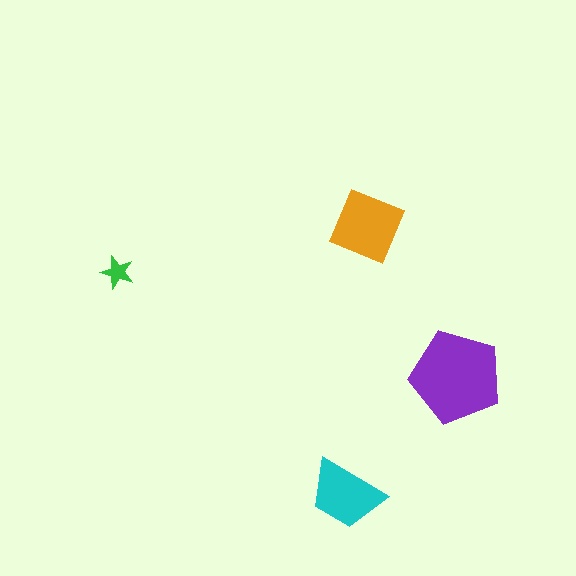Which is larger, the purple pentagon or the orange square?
The purple pentagon.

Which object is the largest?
The purple pentagon.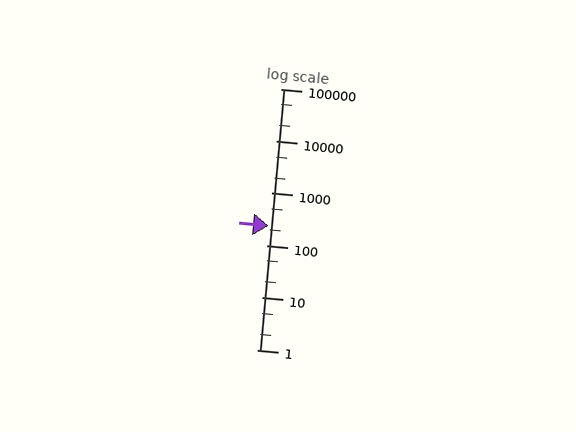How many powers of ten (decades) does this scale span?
The scale spans 5 decades, from 1 to 100000.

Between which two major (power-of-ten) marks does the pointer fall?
The pointer is between 100 and 1000.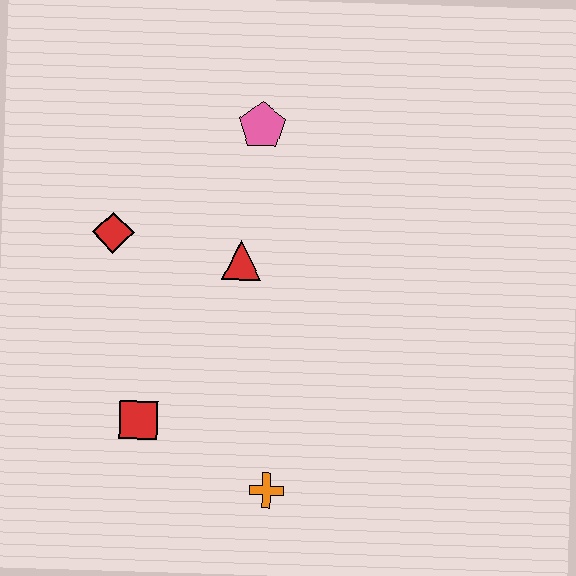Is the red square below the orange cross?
No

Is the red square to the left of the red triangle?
Yes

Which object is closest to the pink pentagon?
The red triangle is closest to the pink pentagon.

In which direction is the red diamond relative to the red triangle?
The red diamond is to the left of the red triangle.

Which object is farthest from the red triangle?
The orange cross is farthest from the red triangle.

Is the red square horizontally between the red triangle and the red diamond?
Yes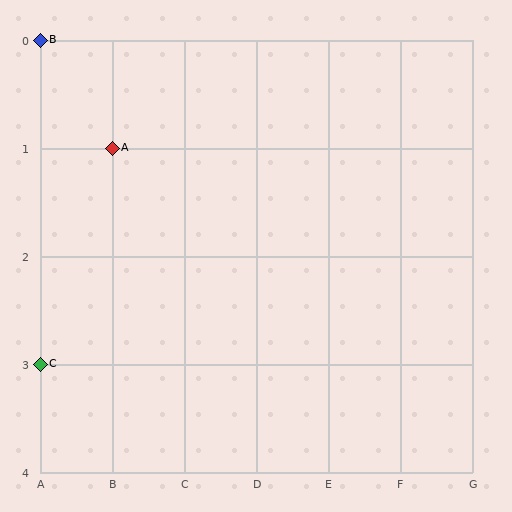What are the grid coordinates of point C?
Point C is at grid coordinates (A, 3).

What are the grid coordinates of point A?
Point A is at grid coordinates (B, 1).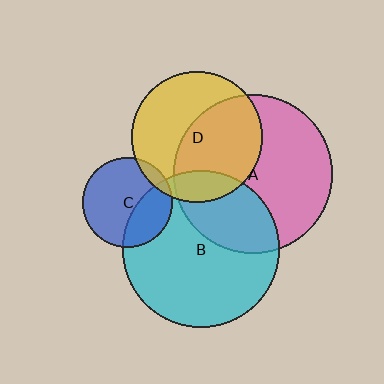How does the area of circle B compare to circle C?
Approximately 3.1 times.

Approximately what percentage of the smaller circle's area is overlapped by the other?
Approximately 15%.